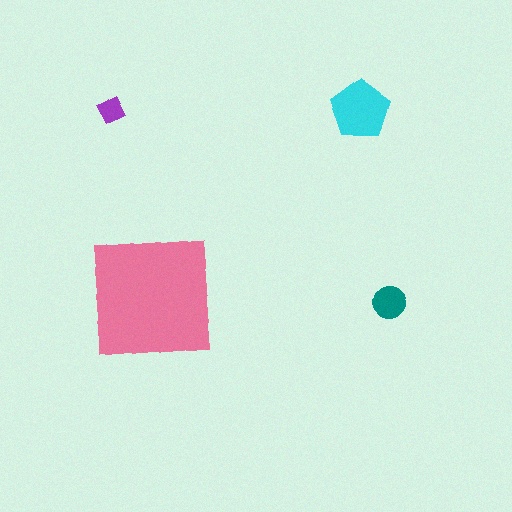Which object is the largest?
The pink square.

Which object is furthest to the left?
The purple diamond is leftmost.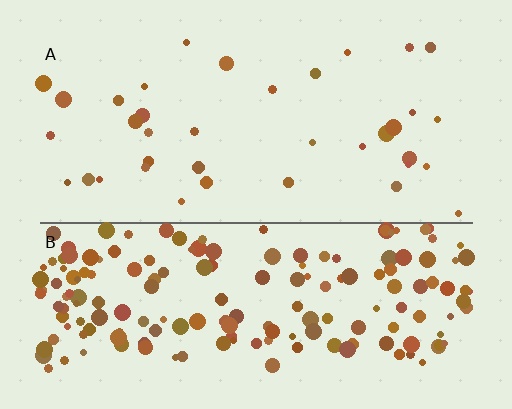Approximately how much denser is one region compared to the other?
Approximately 4.8× — region B over region A.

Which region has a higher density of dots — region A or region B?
B (the bottom).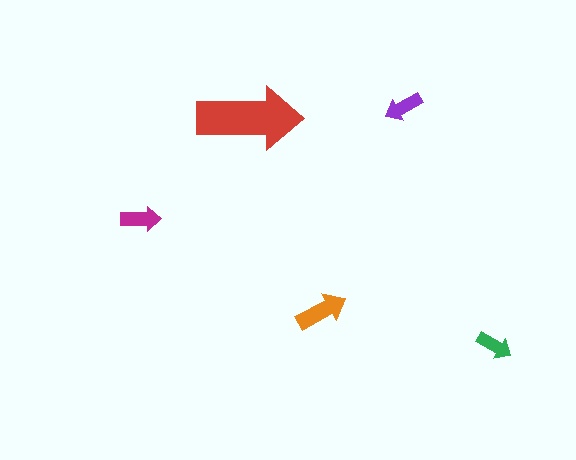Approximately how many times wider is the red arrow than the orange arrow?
About 2 times wider.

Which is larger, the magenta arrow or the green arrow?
The magenta one.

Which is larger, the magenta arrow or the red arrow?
The red one.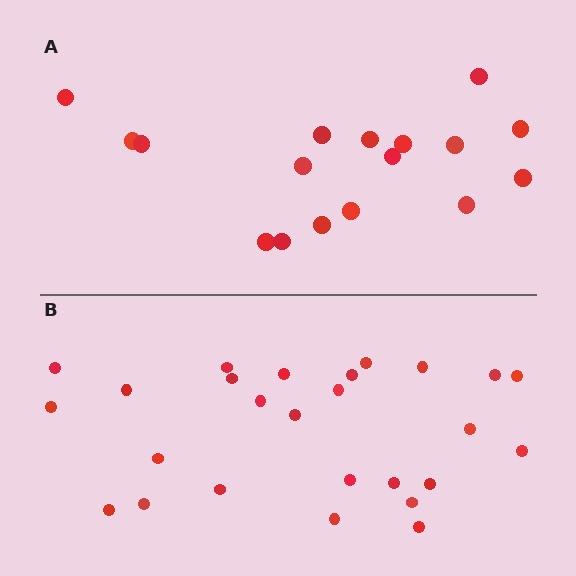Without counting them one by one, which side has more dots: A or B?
Region B (the bottom region) has more dots.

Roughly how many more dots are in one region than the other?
Region B has roughly 8 or so more dots than region A.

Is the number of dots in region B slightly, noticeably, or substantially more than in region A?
Region B has substantially more. The ratio is roughly 1.5 to 1.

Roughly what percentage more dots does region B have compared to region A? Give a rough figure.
About 55% more.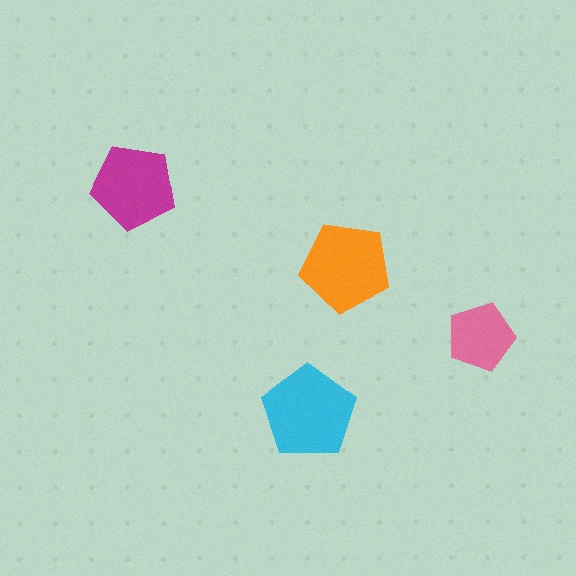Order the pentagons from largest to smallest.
the cyan one, the orange one, the magenta one, the pink one.